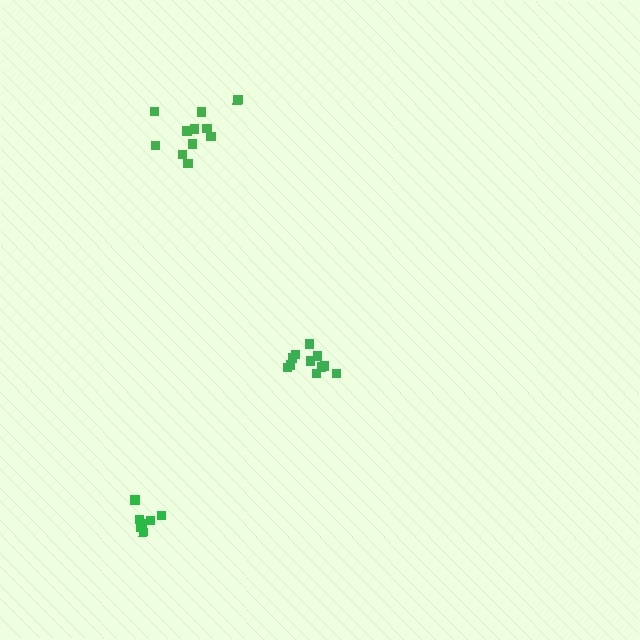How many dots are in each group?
Group 1: 11 dots, Group 2: 11 dots, Group 3: 7 dots (29 total).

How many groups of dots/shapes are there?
There are 3 groups.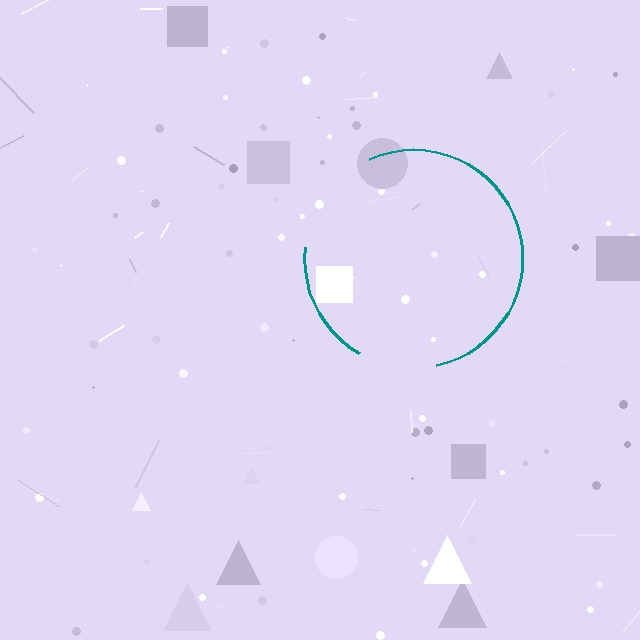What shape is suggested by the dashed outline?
The dashed outline suggests a circle.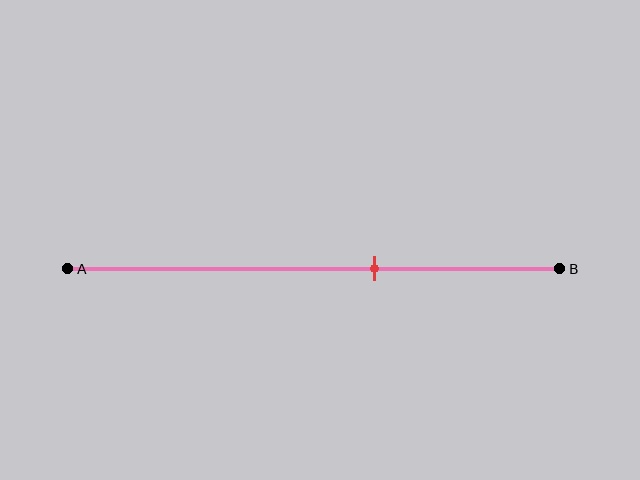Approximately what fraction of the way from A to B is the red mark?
The red mark is approximately 60% of the way from A to B.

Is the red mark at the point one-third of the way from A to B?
No, the mark is at about 60% from A, not at the 33% one-third point.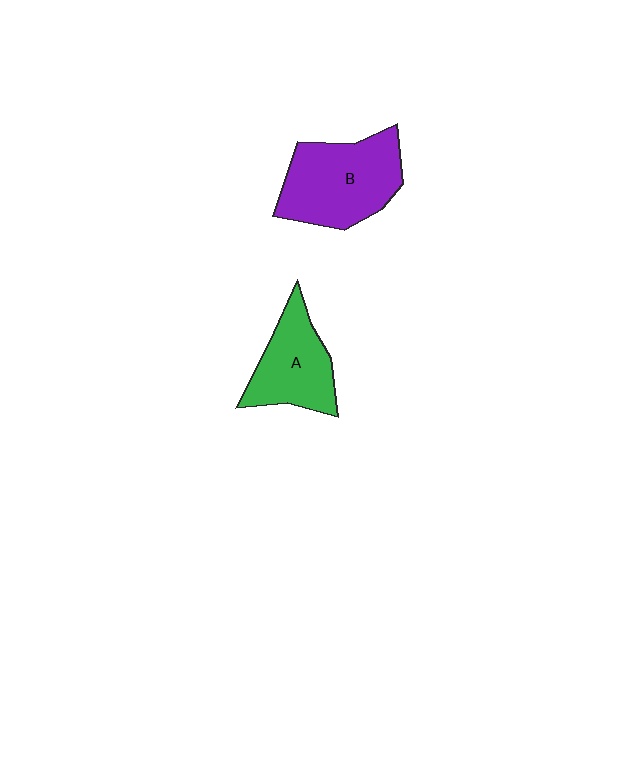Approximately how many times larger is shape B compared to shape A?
Approximately 1.4 times.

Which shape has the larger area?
Shape B (purple).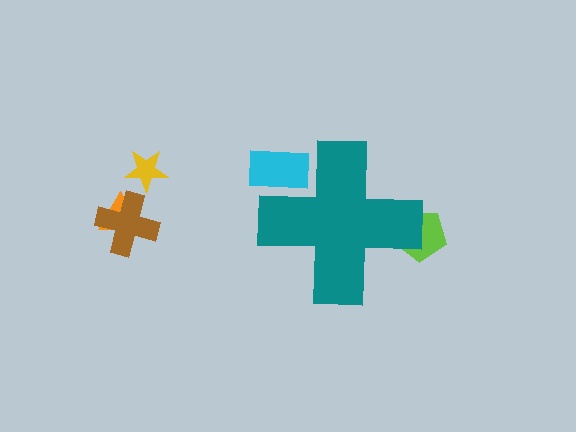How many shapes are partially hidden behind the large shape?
2 shapes are partially hidden.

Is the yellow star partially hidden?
No, the yellow star is fully visible.